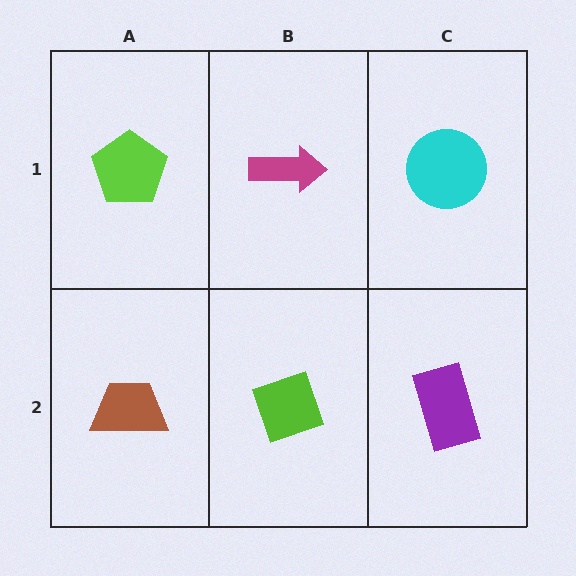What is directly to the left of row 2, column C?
A lime diamond.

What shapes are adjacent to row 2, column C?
A cyan circle (row 1, column C), a lime diamond (row 2, column B).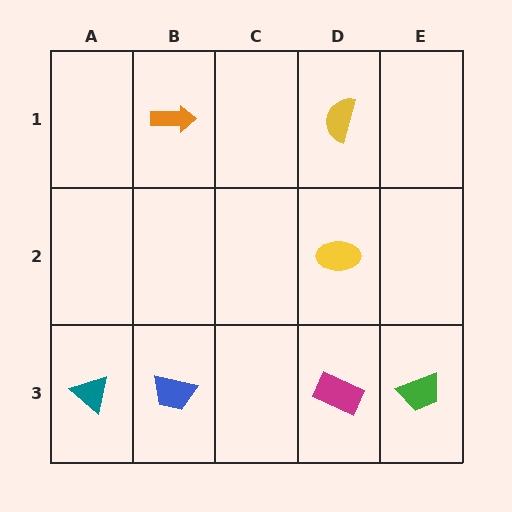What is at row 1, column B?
An orange arrow.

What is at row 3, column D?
A magenta rectangle.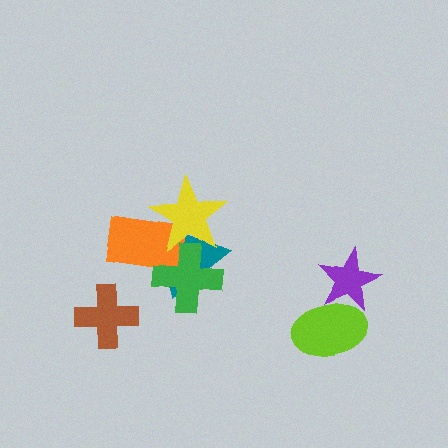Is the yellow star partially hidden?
No, no other shape covers it.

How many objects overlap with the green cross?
3 objects overlap with the green cross.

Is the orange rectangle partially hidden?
Yes, it is partially covered by another shape.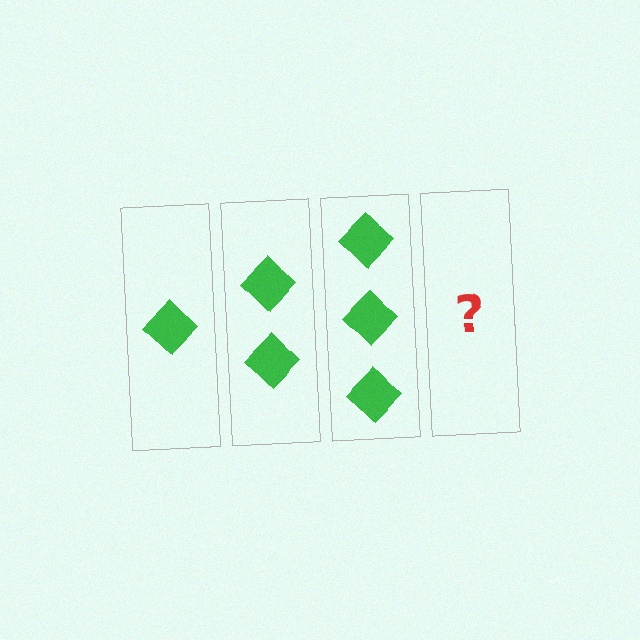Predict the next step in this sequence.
The next step is 4 diamonds.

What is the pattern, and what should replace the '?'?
The pattern is that each step adds one more diamond. The '?' should be 4 diamonds.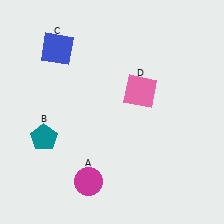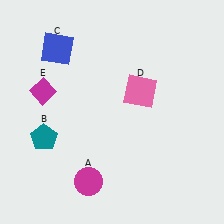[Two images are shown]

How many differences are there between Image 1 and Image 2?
There is 1 difference between the two images.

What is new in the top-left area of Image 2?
A magenta diamond (E) was added in the top-left area of Image 2.